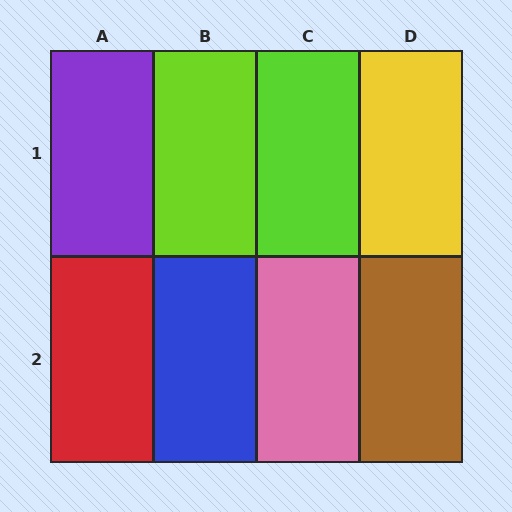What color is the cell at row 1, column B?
Lime.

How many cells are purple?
1 cell is purple.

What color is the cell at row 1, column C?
Lime.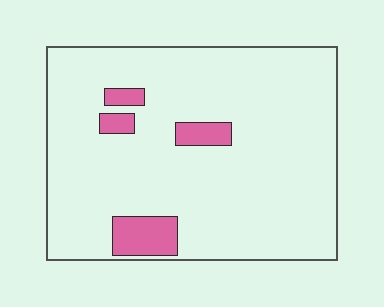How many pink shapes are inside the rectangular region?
4.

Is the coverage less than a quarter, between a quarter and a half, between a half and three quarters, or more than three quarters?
Less than a quarter.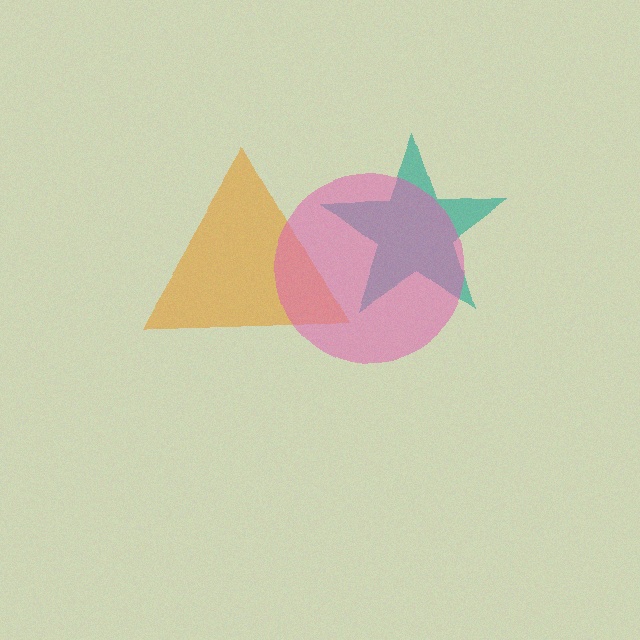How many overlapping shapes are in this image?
There are 3 overlapping shapes in the image.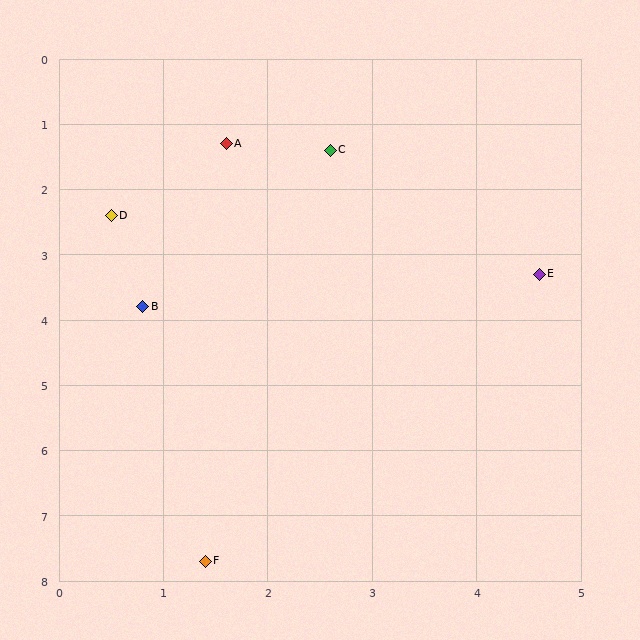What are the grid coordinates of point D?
Point D is at approximately (0.5, 2.4).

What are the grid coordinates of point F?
Point F is at approximately (1.4, 7.7).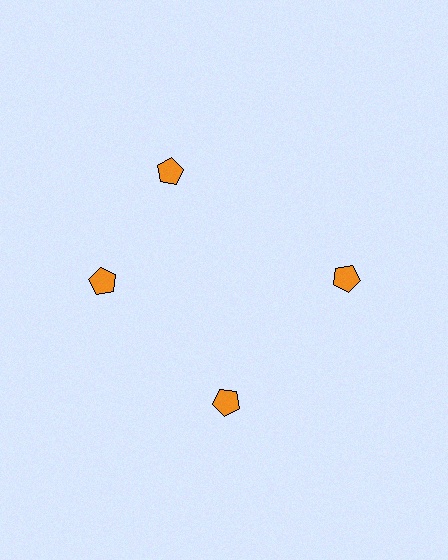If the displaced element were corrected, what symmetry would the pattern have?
It would have 4-fold rotational symmetry — the pattern would map onto itself every 90 degrees.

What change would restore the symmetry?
The symmetry would be restored by rotating it back into even spacing with its neighbors so that all 4 pentagons sit at equal angles and equal distance from the center.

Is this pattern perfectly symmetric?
No. The 4 orange pentagons are arranged in a ring, but one element near the 12 o'clock position is rotated out of alignment along the ring, breaking the 4-fold rotational symmetry.